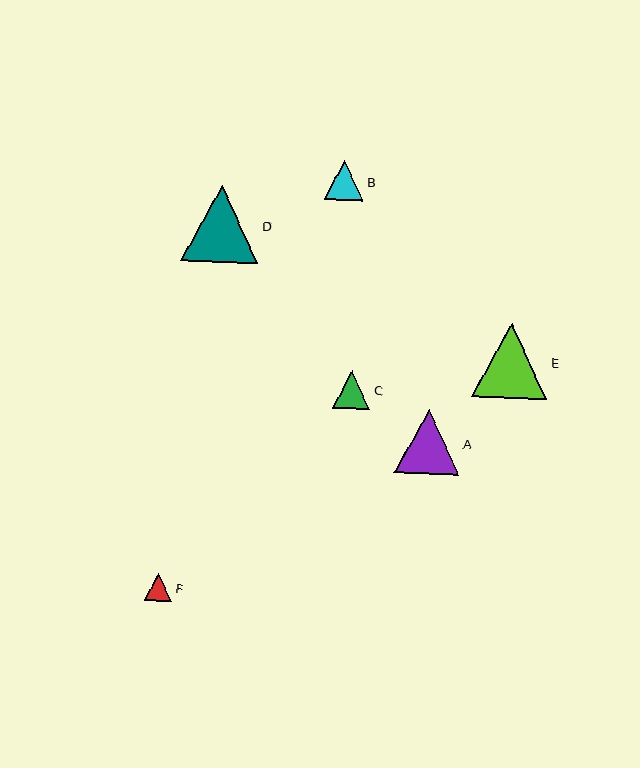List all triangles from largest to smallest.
From largest to smallest: D, E, A, B, C, F.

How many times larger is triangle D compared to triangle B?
Triangle D is approximately 2.0 times the size of triangle B.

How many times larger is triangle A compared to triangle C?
Triangle A is approximately 1.7 times the size of triangle C.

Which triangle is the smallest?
Triangle F is the smallest with a size of approximately 28 pixels.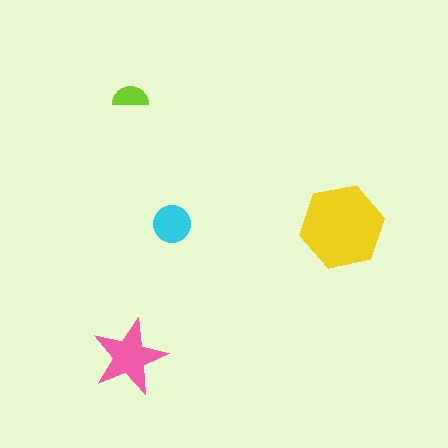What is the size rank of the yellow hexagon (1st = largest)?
1st.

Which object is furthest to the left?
The pink star is leftmost.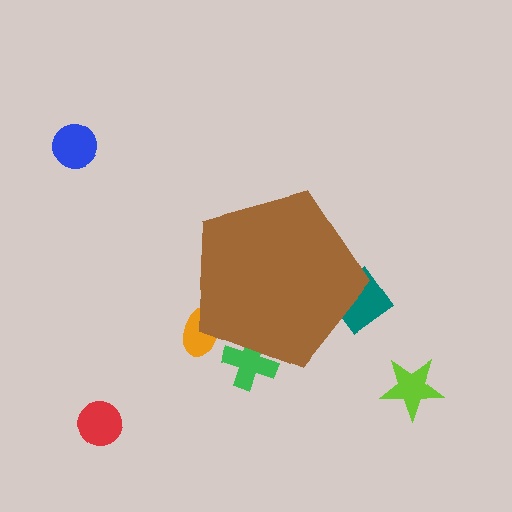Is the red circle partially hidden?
No, the red circle is fully visible.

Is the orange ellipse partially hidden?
Yes, the orange ellipse is partially hidden behind the brown pentagon.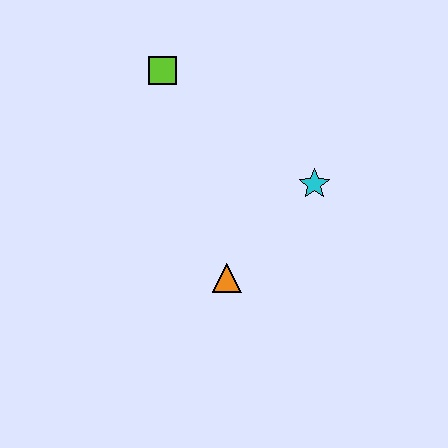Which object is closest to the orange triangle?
The cyan star is closest to the orange triangle.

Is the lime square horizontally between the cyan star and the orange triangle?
No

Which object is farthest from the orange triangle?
The lime square is farthest from the orange triangle.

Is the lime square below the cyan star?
No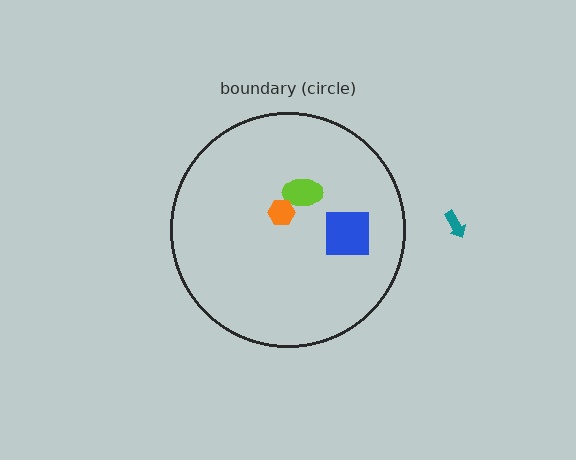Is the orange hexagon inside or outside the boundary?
Inside.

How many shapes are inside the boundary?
3 inside, 1 outside.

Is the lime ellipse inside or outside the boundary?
Inside.